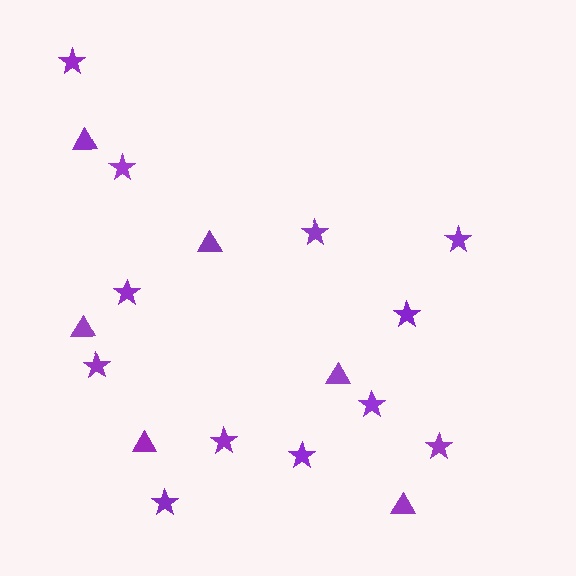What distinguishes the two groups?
There are 2 groups: one group of triangles (6) and one group of stars (12).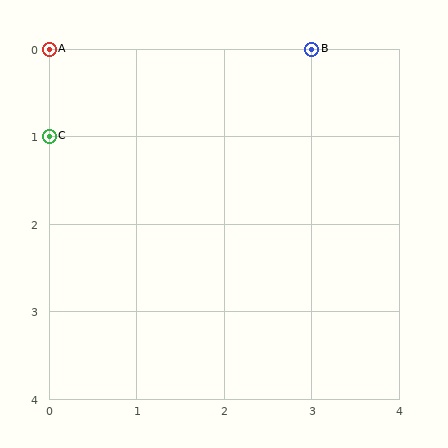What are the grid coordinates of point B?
Point B is at grid coordinates (3, 0).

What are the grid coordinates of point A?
Point A is at grid coordinates (0, 0).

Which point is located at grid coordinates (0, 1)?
Point C is at (0, 1).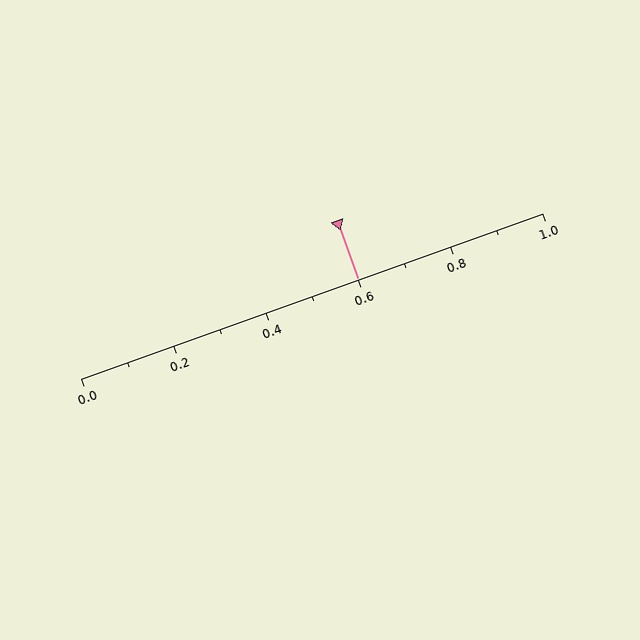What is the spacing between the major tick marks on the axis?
The major ticks are spaced 0.2 apart.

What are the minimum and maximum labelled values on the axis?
The axis runs from 0.0 to 1.0.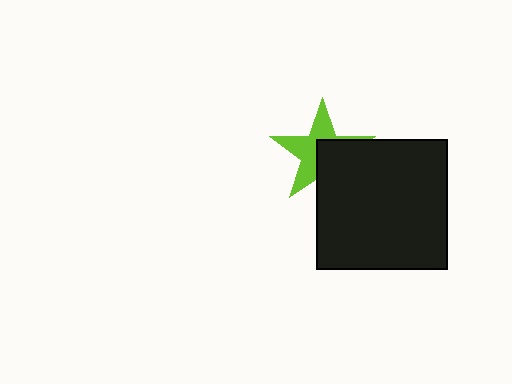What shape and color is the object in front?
The object in front is a black square.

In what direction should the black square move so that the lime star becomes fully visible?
The black square should move toward the lower-right. That is the shortest direction to clear the overlap and leave the lime star fully visible.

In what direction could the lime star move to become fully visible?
The lime star could move toward the upper-left. That would shift it out from behind the black square entirely.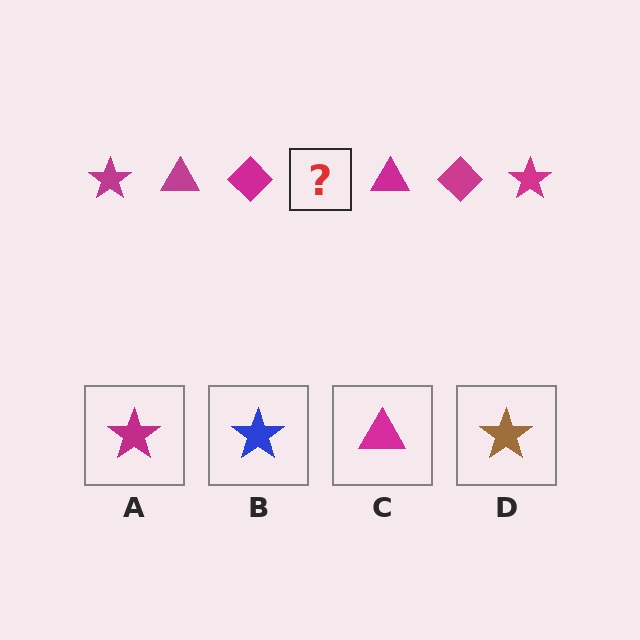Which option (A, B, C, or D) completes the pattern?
A.